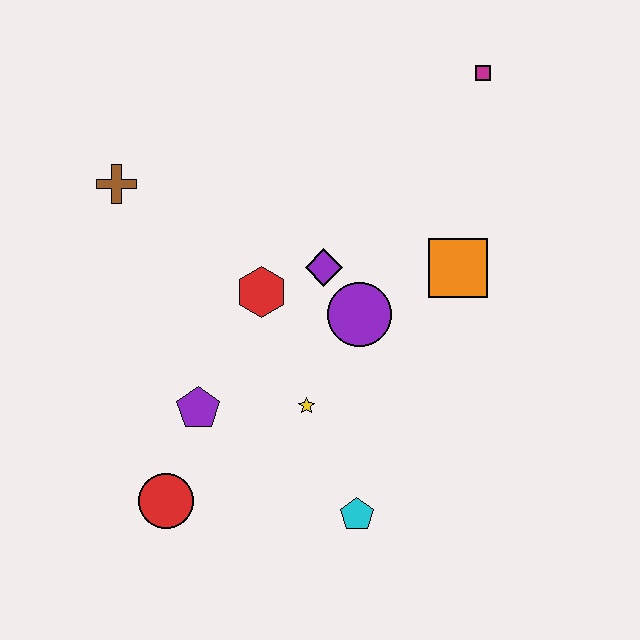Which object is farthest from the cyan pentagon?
The magenta square is farthest from the cyan pentagon.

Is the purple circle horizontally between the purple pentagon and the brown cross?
No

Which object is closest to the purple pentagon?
The red circle is closest to the purple pentagon.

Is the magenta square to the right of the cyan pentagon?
Yes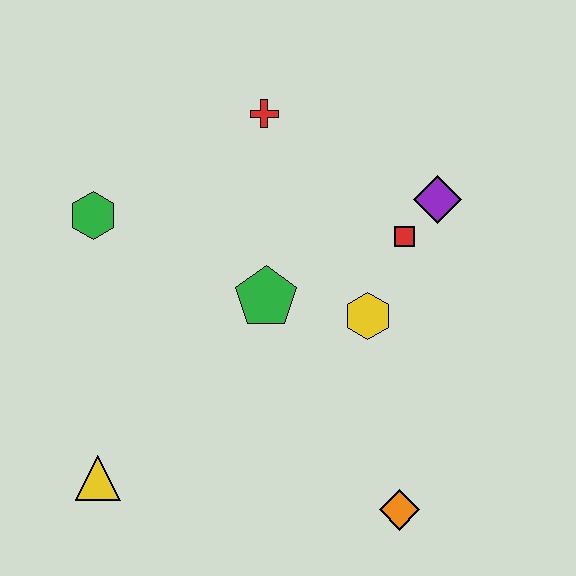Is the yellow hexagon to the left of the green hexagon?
No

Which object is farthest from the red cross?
The orange diamond is farthest from the red cross.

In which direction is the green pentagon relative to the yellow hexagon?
The green pentagon is to the left of the yellow hexagon.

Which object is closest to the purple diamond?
The red square is closest to the purple diamond.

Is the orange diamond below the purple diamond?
Yes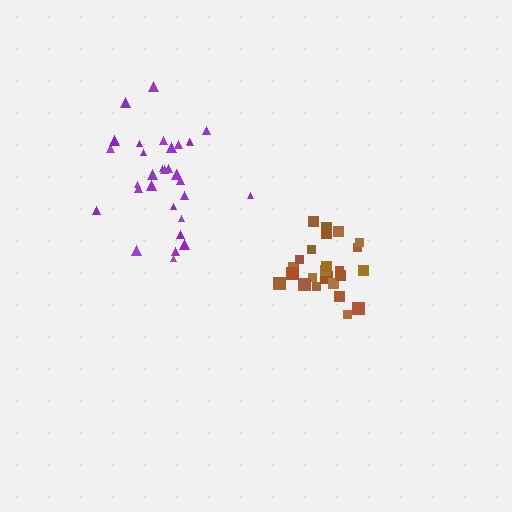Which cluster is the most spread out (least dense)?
Purple.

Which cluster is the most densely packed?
Brown.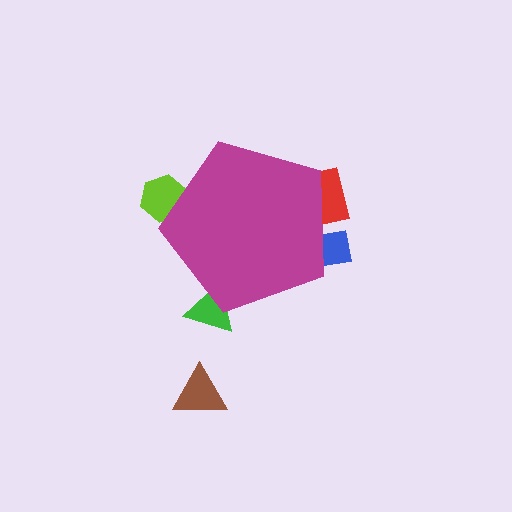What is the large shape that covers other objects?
A magenta pentagon.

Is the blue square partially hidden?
Yes, the blue square is partially hidden behind the magenta pentagon.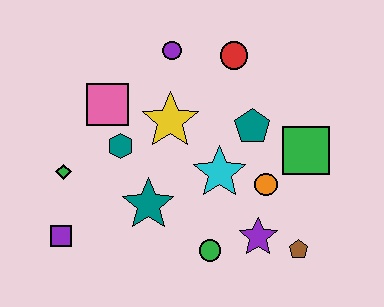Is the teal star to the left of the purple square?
No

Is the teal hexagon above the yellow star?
No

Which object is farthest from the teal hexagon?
The brown pentagon is farthest from the teal hexagon.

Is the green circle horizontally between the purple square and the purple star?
Yes